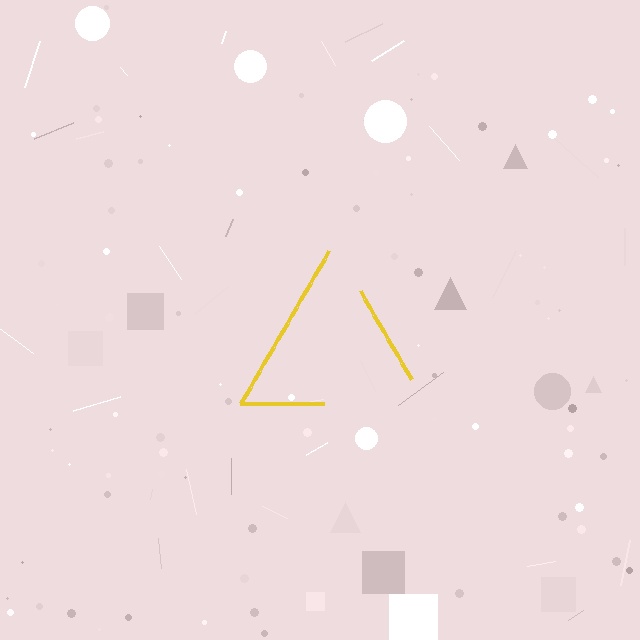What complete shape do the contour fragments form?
The contour fragments form a triangle.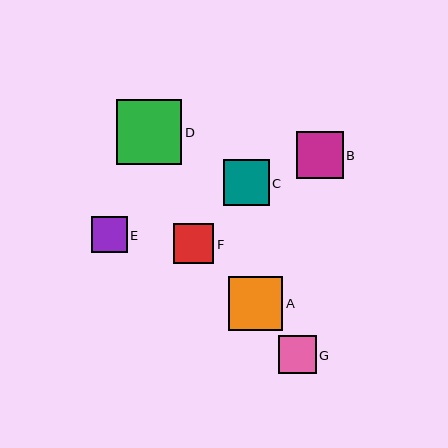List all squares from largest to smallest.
From largest to smallest: D, A, B, C, F, G, E.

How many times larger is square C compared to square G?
Square C is approximately 1.2 times the size of square G.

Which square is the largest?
Square D is the largest with a size of approximately 65 pixels.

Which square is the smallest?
Square E is the smallest with a size of approximately 36 pixels.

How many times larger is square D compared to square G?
Square D is approximately 1.7 times the size of square G.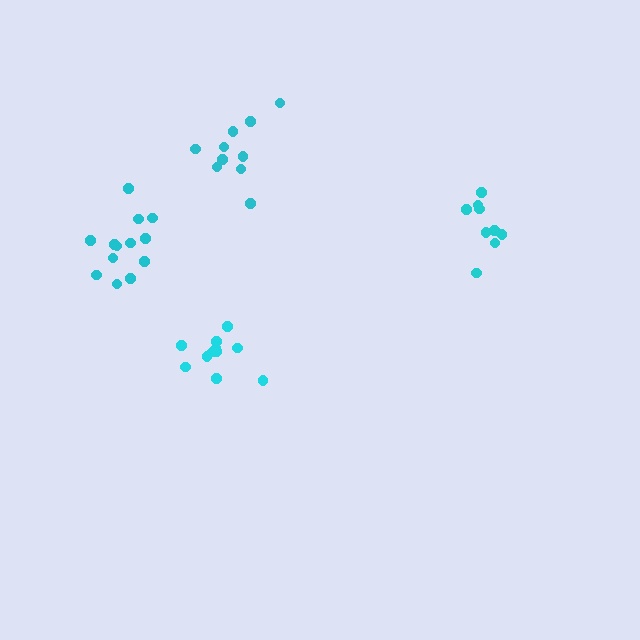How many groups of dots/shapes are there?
There are 4 groups.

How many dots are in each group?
Group 1: 11 dots, Group 2: 10 dots, Group 3: 9 dots, Group 4: 13 dots (43 total).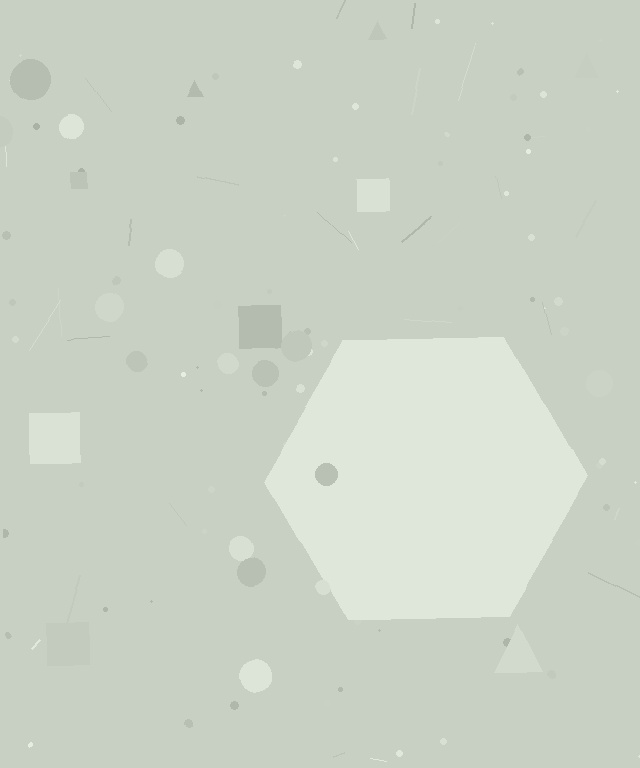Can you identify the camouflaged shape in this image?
The camouflaged shape is a hexagon.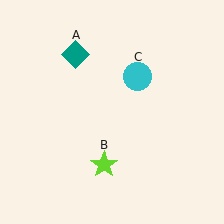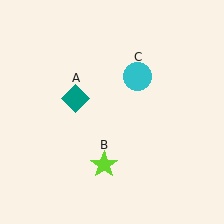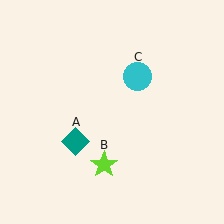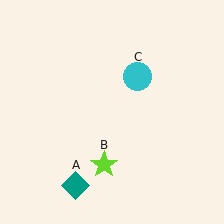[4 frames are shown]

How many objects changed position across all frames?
1 object changed position: teal diamond (object A).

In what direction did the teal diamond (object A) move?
The teal diamond (object A) moved down.